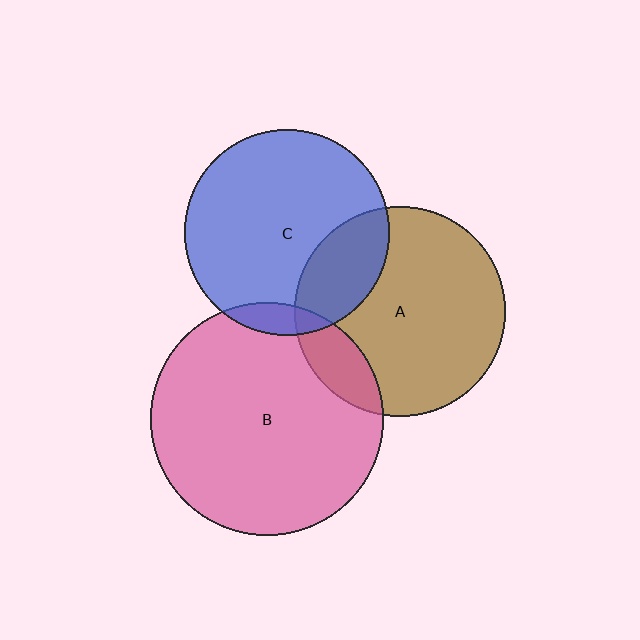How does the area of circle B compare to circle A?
Approximately 1.2 times.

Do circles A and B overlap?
Yes.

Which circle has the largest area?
Circle B (pink).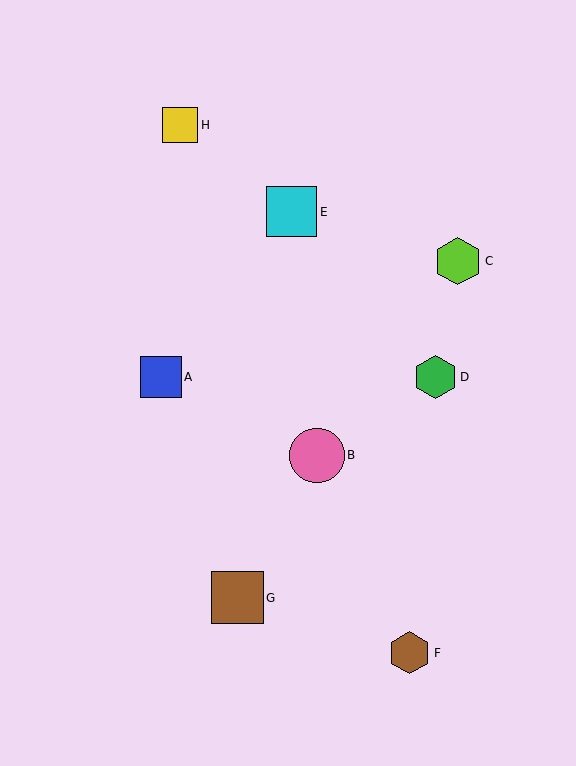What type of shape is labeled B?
Shape B is a pink circle.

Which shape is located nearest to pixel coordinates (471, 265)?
The lime hexagon (labeled C) at (458, 261) is nearest to that location.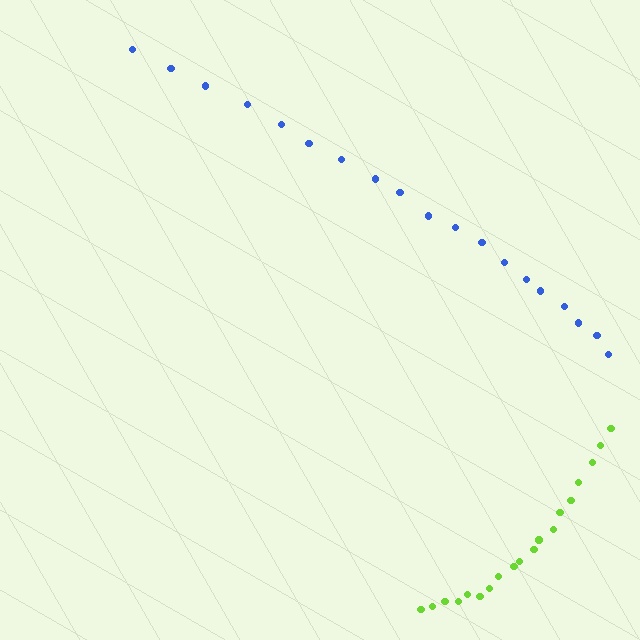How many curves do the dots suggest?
There are 2 distinct paths.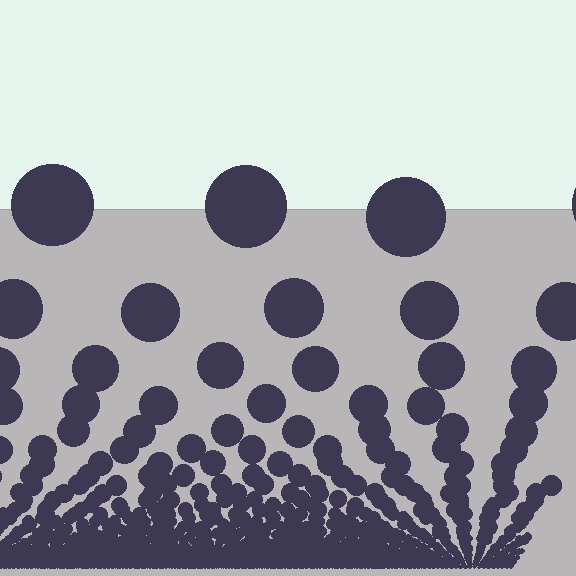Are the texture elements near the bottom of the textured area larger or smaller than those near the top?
Smaller. The gradient is inverted — elements near the bottom are smaller and denser.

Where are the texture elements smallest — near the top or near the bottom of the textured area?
Near the bottom.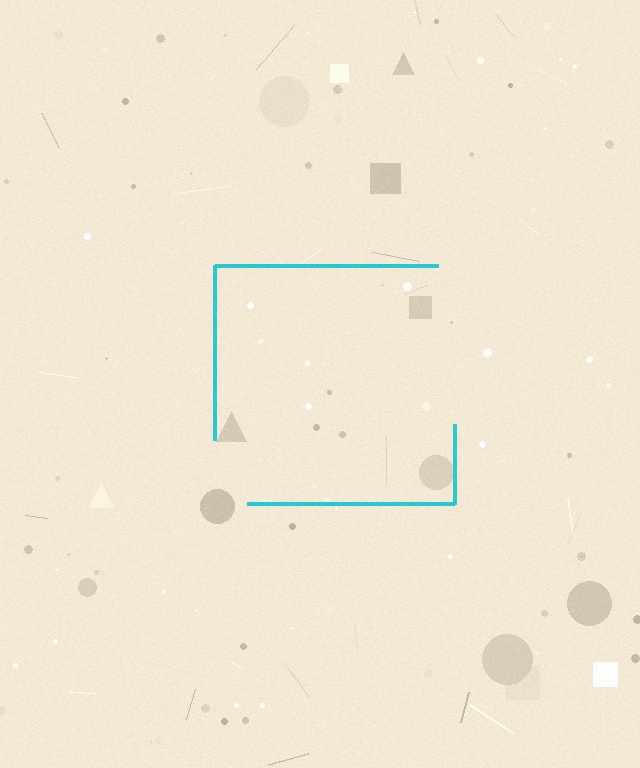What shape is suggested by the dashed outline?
The dashed outline suggests a square.